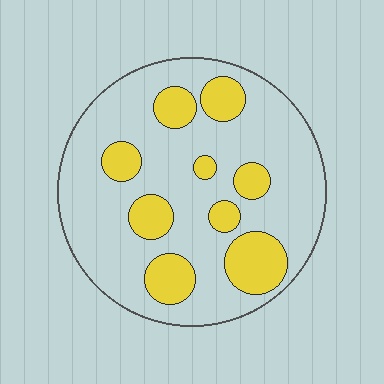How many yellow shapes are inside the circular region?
9.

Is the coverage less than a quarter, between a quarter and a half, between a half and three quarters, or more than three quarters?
Less than a quarter.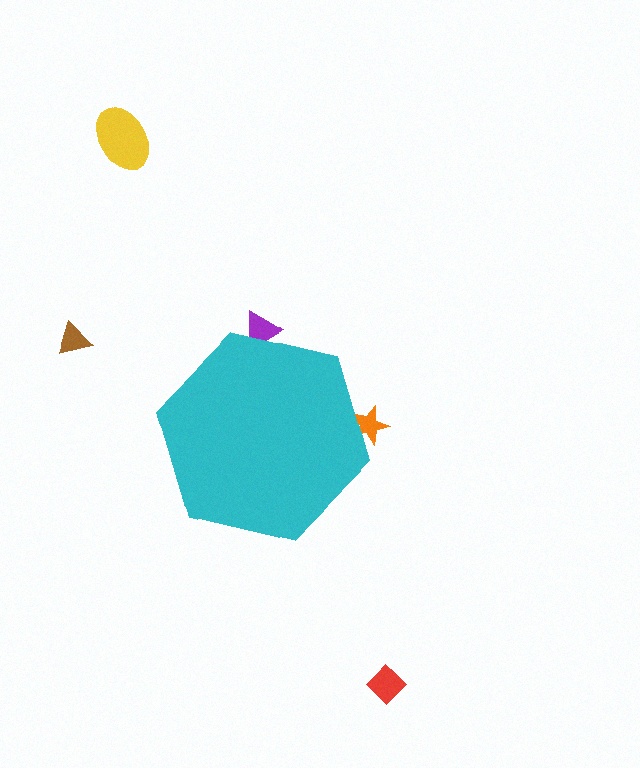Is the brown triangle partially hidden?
No, the brown triangle is fully visible.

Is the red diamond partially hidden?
No, the red diamond is fully visible.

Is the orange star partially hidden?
Yes, the orange star is partially hidden behind the cyan hexagon.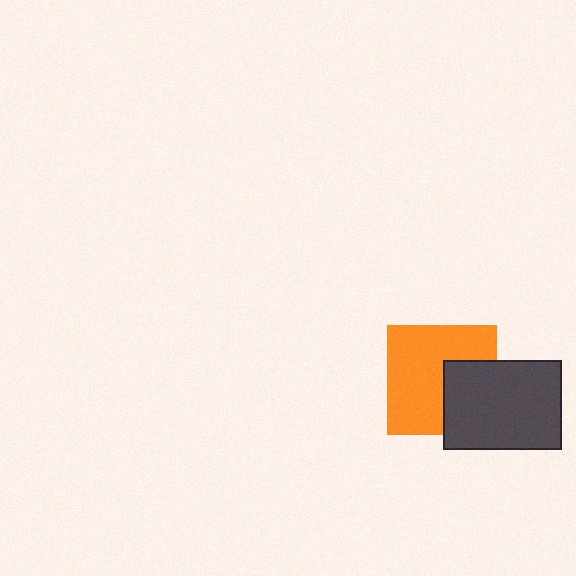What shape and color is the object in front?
The object in front is a dark gray rectangle.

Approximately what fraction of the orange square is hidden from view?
Roughly 34% of the orange square is hidden behind the dark gray rectangle.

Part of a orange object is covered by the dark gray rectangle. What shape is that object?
It is a square.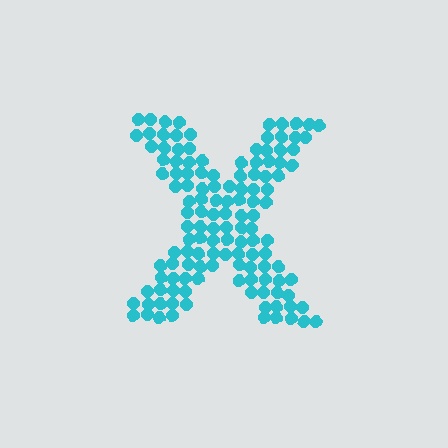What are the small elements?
The small elements are circles.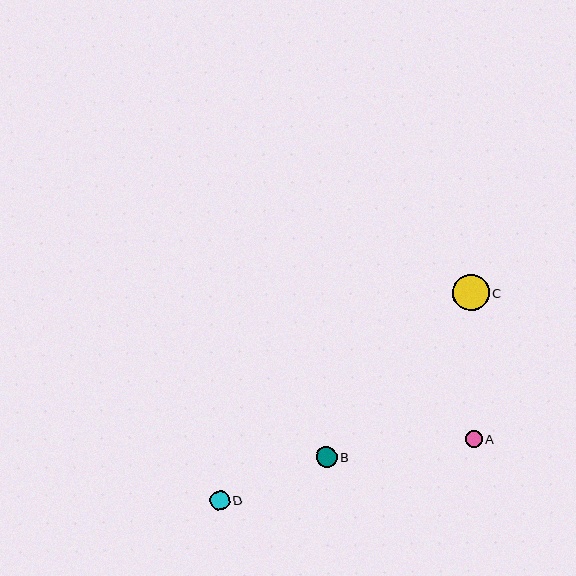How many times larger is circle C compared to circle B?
Circle C is approximately 1.8 times the size of circle B.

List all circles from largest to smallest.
From largest to smallest: C, B, D, A.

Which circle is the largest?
Circle C is the largest with a size of approximately 36 pixels.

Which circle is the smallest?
Circle A is the smallest with a size of approximately 17 pixels.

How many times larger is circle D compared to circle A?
Circle D is approximately 1.1 times the size of circle A.